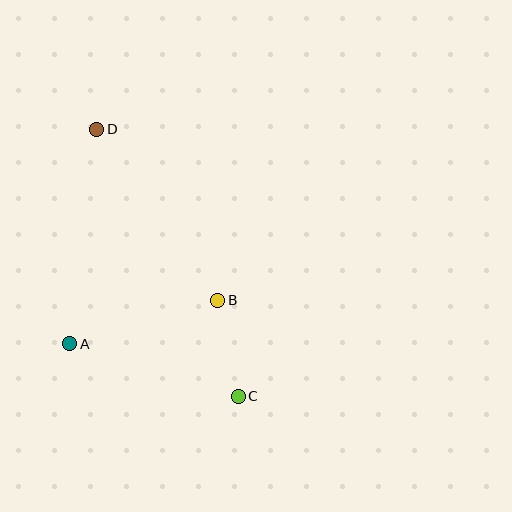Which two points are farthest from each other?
Points C and D are farthest from each other.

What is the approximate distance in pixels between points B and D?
The distance between B and D is approximately 210 pixels.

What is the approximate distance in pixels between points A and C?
The distance between A and C is approximately 176 pixels.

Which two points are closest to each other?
Points B and C are closest to each other.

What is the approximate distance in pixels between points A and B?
The distance between A and B is approximately 154 pixels.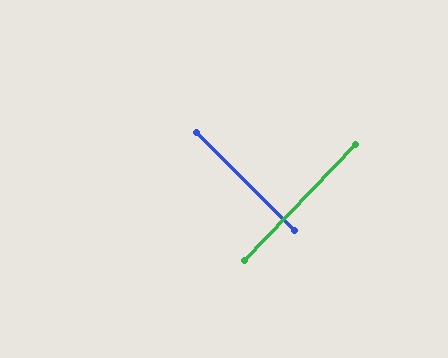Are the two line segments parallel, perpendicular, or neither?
Perpendicular — they meet at approximately 89°.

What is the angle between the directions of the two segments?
Approximately 89 degrees.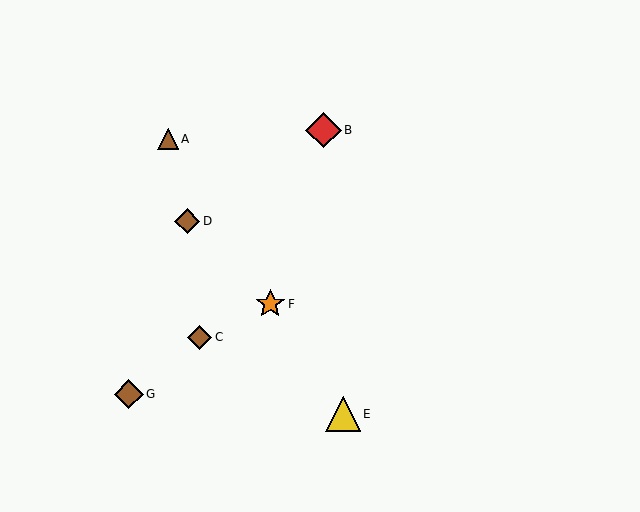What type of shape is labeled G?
Shape G is a brown diamond.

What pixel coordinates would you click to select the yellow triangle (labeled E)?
Click at (343, 414) to select the yellow triangle E.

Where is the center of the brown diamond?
The center of the brown diamond is at (200, 337).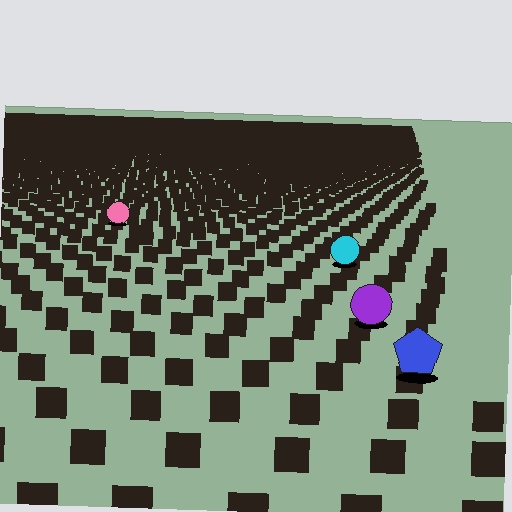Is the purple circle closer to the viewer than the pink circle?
Yes. The purple circle is closer — you can tell from the texture gradient: the ground texture is coarser near it.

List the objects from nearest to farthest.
From nearest to farthest: the blue pentagon, the purple circle, the cyan circle, the pink circle.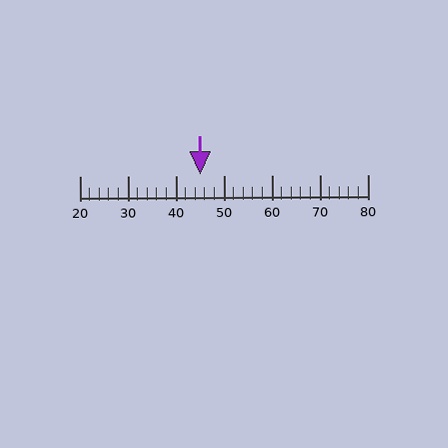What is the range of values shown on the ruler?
The ruler shows values from 20 to 80.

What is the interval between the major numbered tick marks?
The major tick marks are spaced 10 units apart.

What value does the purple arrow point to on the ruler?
The purple arrow points to approximately 45.